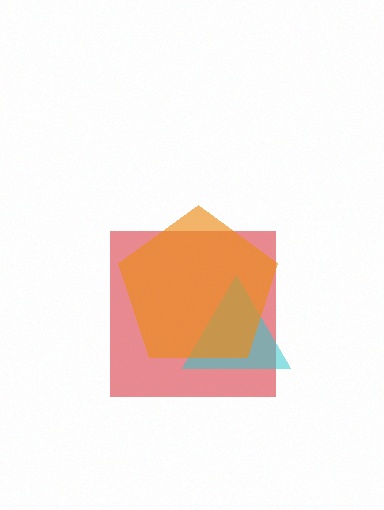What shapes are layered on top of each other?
The layered shapes are: a red square, a cyan triangle, an orange pentagon.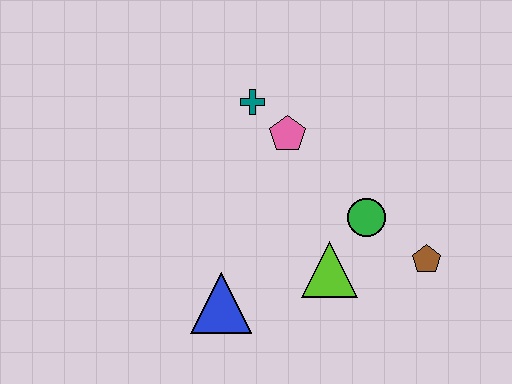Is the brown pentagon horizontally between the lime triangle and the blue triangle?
No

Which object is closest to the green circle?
The lime triangle is closest to the green circle.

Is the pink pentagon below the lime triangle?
No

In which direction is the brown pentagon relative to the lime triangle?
The brown pentagon is to the right of the lime triangle.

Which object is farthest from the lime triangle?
The teal cross is farthest from the lime triangle.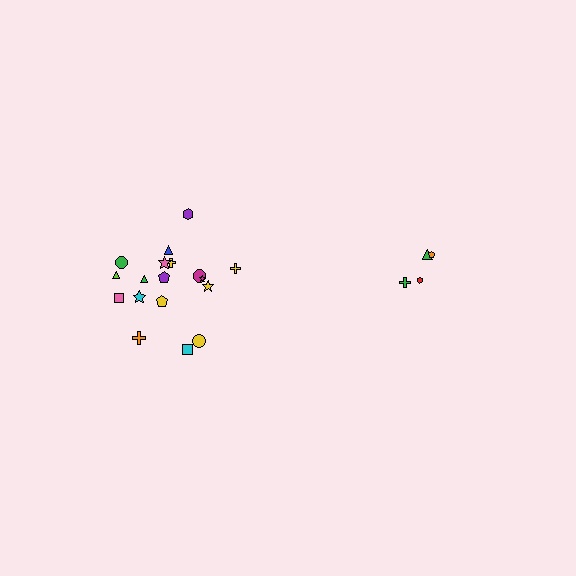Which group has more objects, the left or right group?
The left group.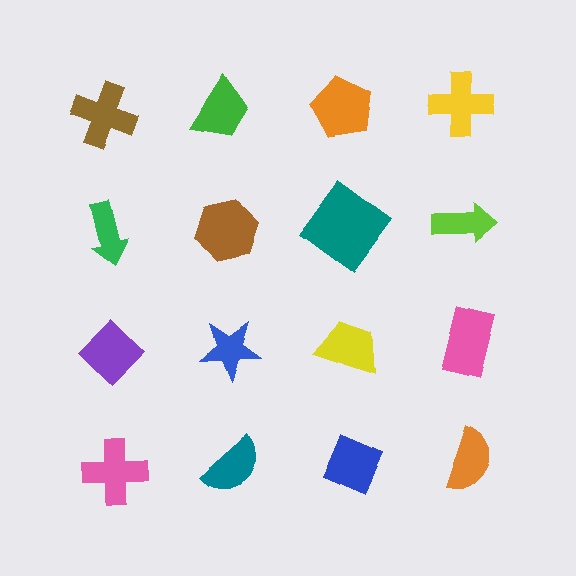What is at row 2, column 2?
A brown hexagon.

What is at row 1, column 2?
A green trapezoid.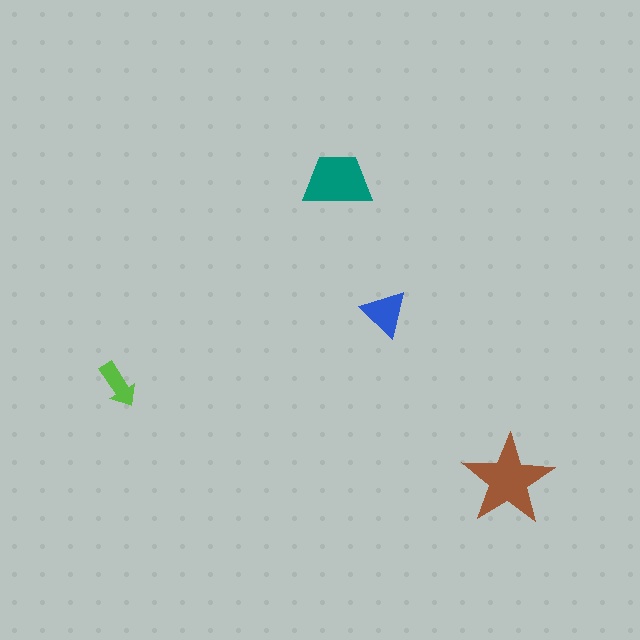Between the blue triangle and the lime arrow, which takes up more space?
The blue triangle.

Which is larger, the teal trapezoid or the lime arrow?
The teal trapezoid.